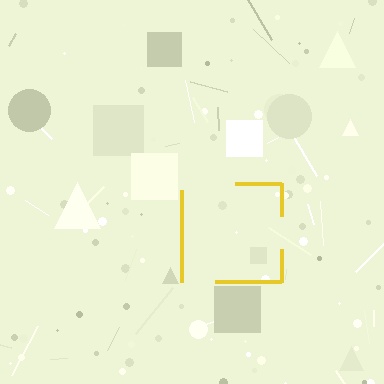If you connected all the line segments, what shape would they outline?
They would outline a square.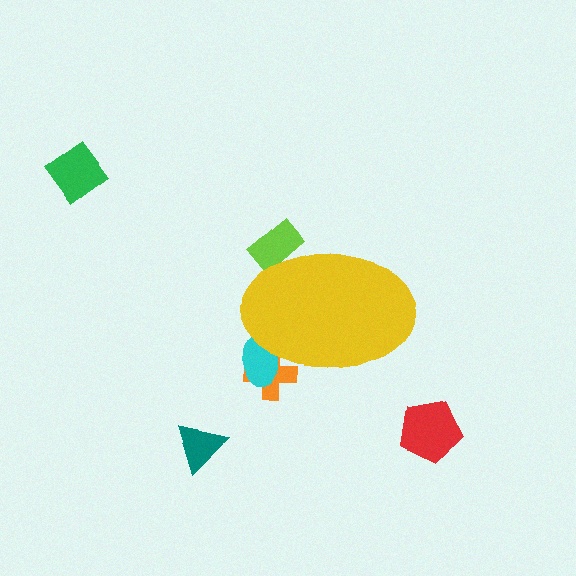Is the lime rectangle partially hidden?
Yes, the lime rectangle is partially hidden behind the yellow ellipse.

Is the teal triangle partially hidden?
No, the teal triangle is fully visible.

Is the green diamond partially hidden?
No, the green diamond is fully visible.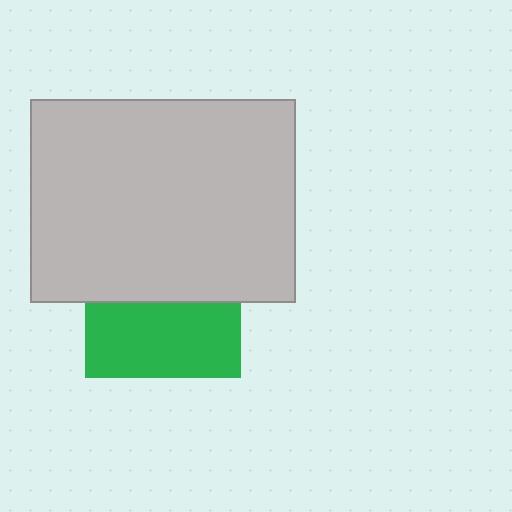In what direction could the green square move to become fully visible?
The green square could move down. That would shift it out from behind the light gray rectangle entirely.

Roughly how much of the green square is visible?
About half of it is visible (roughly 47%).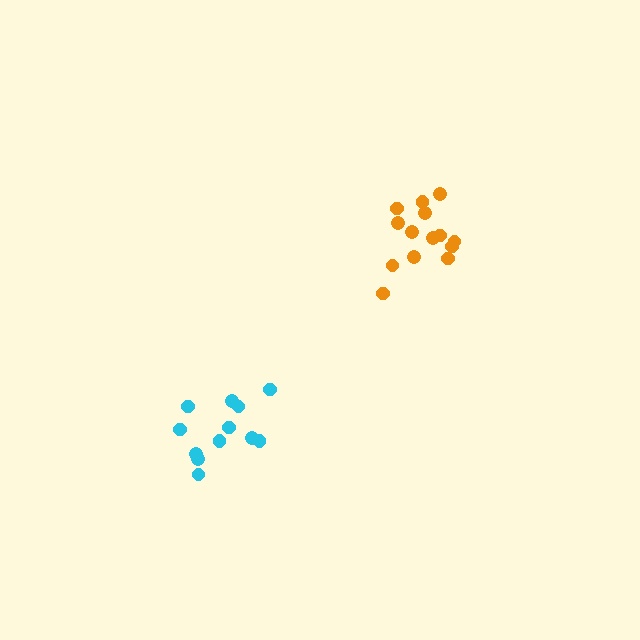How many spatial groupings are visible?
There are 2 spatial groupings.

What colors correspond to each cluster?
The clusters are colored: orange, cyan.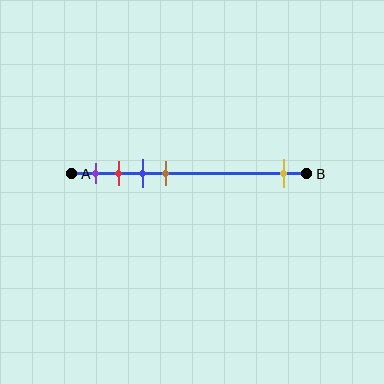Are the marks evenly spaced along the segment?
No, the marks are not evenly spaced.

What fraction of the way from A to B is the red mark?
The red mark is approximately 20% (0.2) of the way from A to B.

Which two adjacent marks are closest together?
The red and blue marks are the closest adjacent pair.